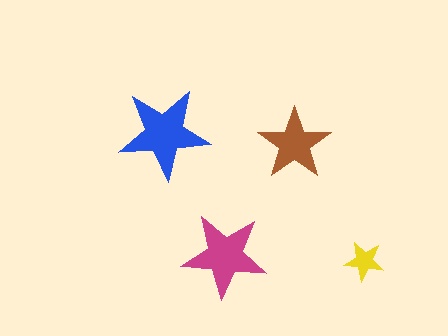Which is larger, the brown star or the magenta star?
The magenta one.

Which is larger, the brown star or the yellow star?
The brown one.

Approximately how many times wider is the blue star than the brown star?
About 1.5 times wider.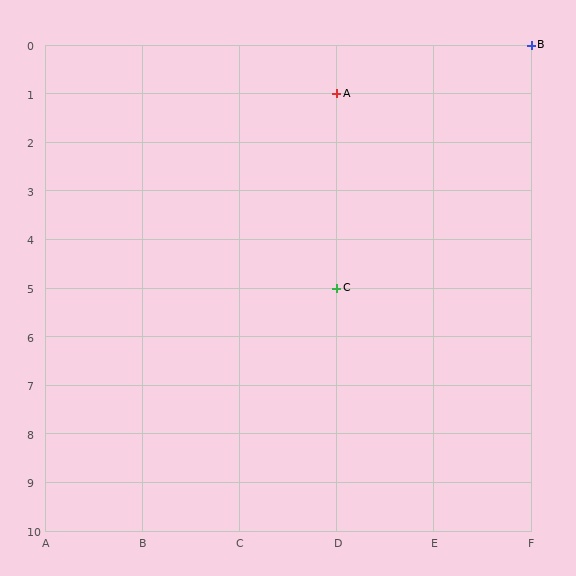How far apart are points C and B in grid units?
Points C and B are 2 columns and 5 rows apart (about 5.4 grid units diagonally).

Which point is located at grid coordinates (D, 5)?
Point C is at (D, 5).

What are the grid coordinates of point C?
Point C is at grid coordinates (D, 5).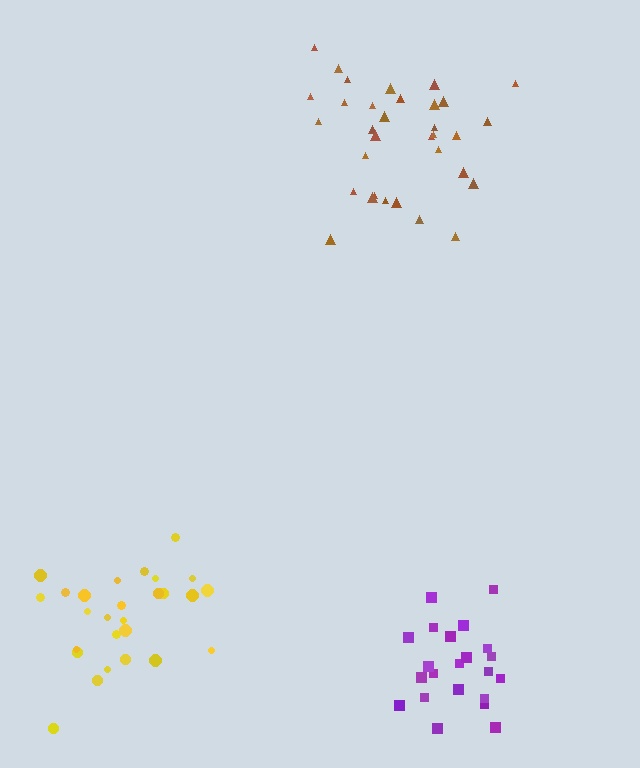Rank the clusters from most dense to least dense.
purple, brown, yellow.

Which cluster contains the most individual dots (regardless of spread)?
Brown (33).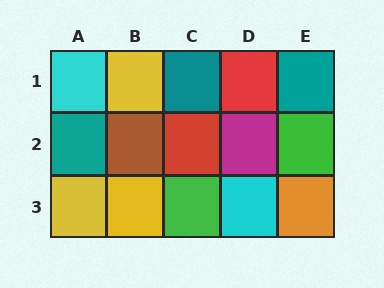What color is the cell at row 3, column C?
Green.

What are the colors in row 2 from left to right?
Teal, brown, red, magenta, green.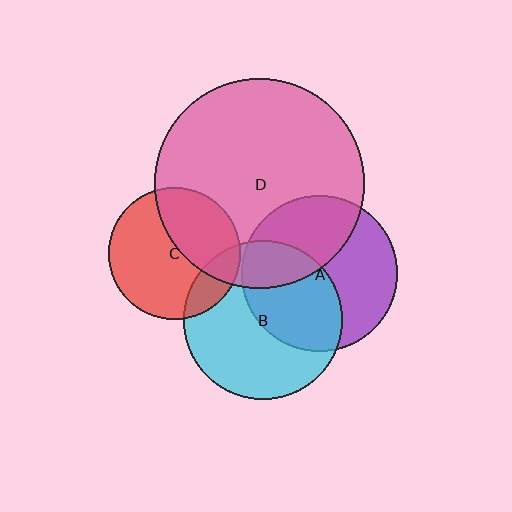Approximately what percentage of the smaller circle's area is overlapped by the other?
Approximately 40%.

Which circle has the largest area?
Circle D (pink).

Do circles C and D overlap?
Yes.